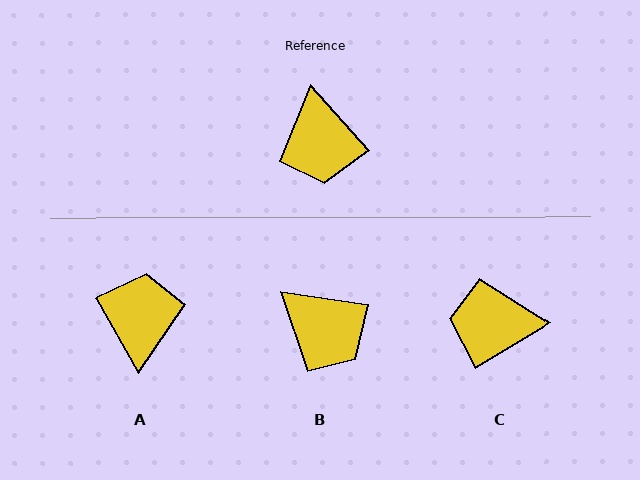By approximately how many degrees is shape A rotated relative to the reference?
Approximately 168 degrees counter-clockwise.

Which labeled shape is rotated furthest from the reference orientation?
A, about 168 degrees away.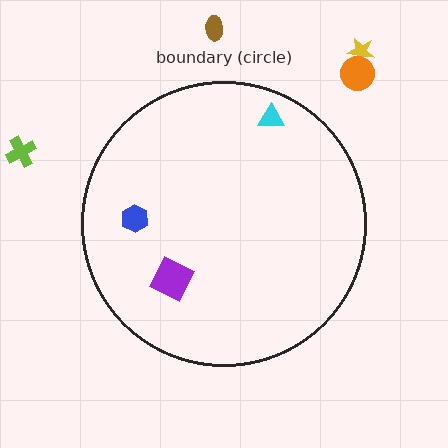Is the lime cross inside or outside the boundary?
Outside.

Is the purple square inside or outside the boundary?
Inside.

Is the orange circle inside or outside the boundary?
Outside.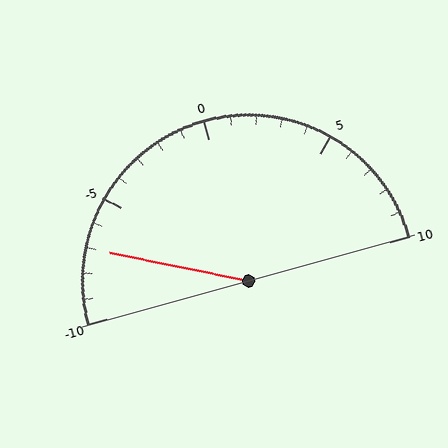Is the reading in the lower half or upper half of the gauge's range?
The reading is in the lower half of the range (-10 to 10).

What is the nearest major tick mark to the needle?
The nearest major tick mark is -5.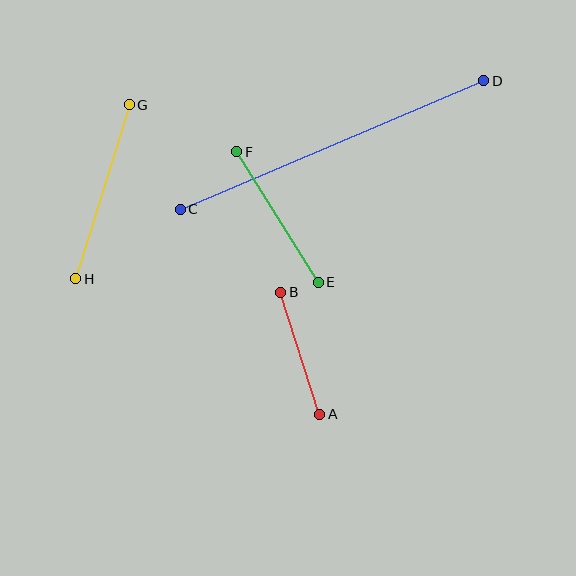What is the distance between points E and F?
The distance is approximately 154 pixels.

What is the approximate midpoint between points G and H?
The midpoint is at approximately (103, 192) pixels.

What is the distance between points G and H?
The distance is approximately 182 pixels.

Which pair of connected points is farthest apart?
Points C and D are farthest apart.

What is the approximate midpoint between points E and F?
The midpoint is at approximately (278, 217) pixels.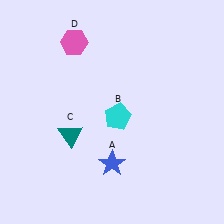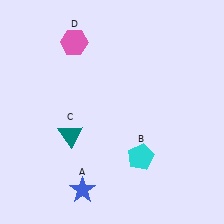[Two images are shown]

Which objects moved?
The objects that moved are: the blue star (A), the cyan pentagon (B).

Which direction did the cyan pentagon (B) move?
The cyan pentagon (B) moved down.